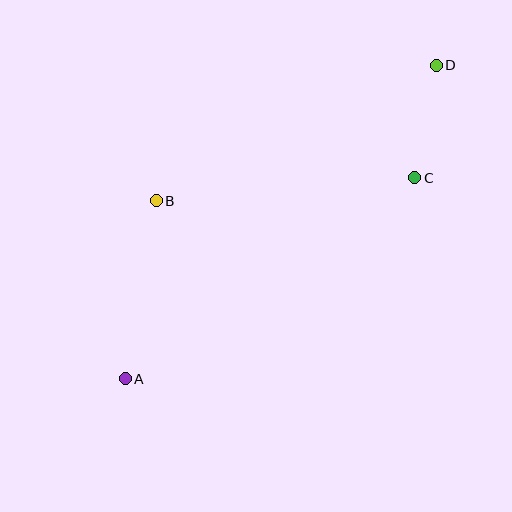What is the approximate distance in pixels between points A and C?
The distance between A and C is approximately 353 pixels.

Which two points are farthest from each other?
Points A and D are farthest from each other.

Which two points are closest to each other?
Points C and D are closest to each other.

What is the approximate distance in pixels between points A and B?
The distance between A and B is approximately 181 pixels.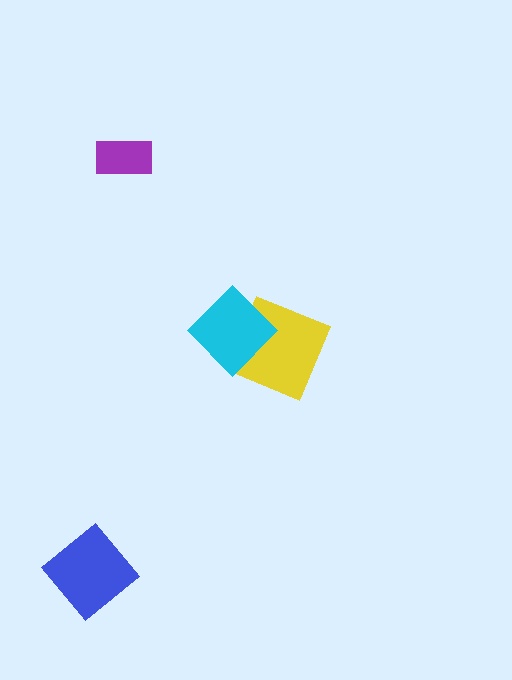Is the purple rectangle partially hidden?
No, no other shape covers it.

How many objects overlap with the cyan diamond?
1 object overlaps with the cyan diamond.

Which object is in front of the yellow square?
The cyan diamond is in front of the yellow square.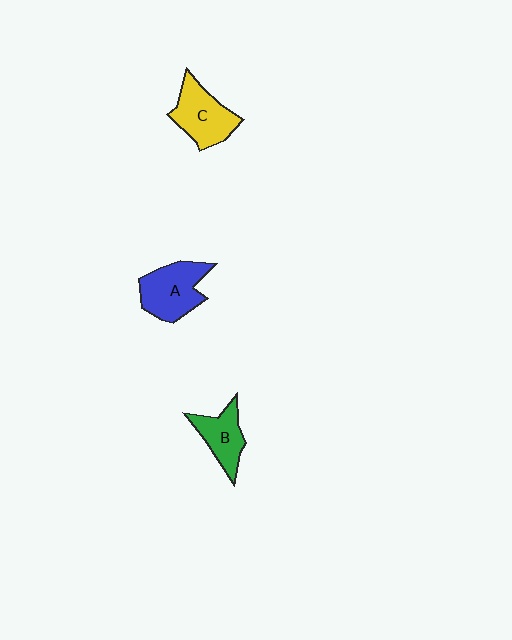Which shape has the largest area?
Shape A (blue).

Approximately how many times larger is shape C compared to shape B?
Approximately 1.3 times.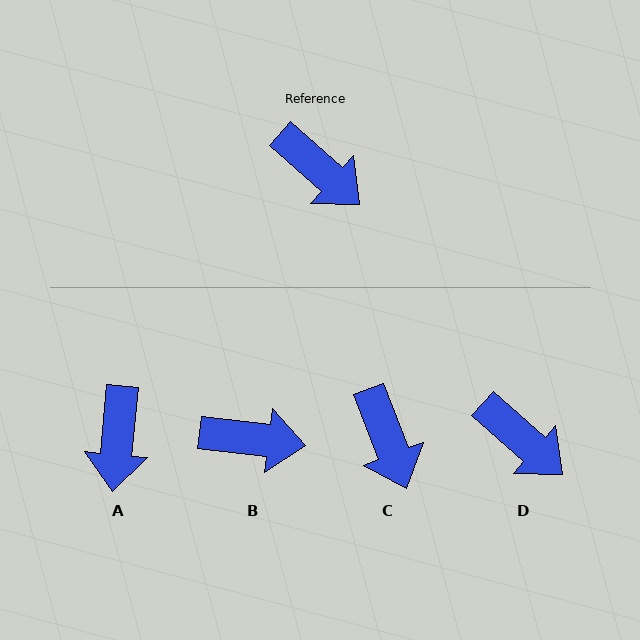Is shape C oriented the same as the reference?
No, it is off by about 27 degrees.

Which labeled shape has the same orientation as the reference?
D.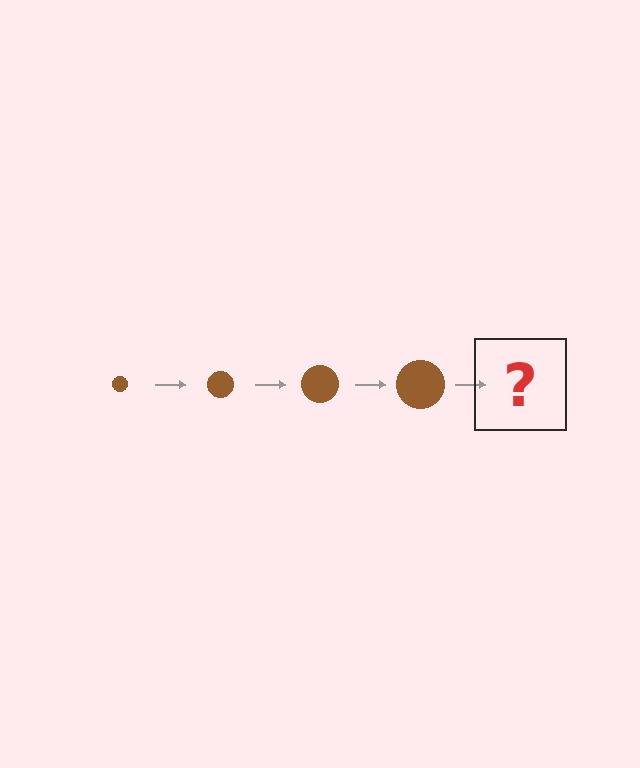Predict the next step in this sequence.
The next step is a brown circle, larger than the previous one.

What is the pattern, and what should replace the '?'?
The pattern is that the circle gets progressively larger each step. The '?' should be a brown circle, larger than the previous one.